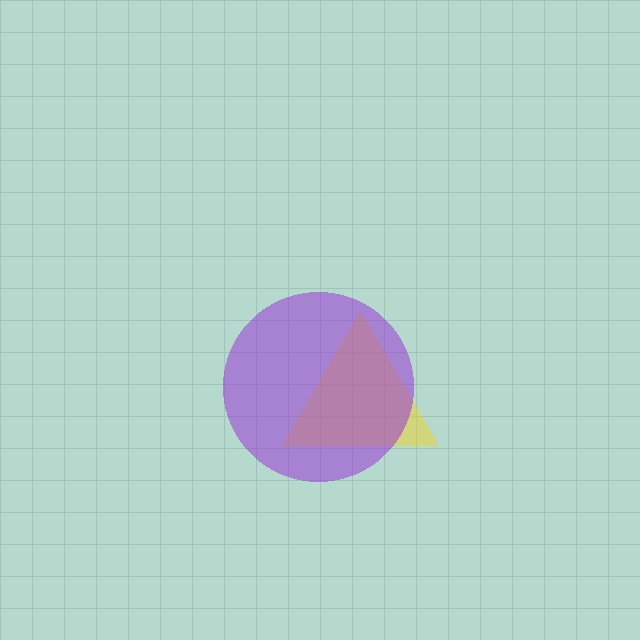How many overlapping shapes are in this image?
There are 2 overlapping shapes in the image.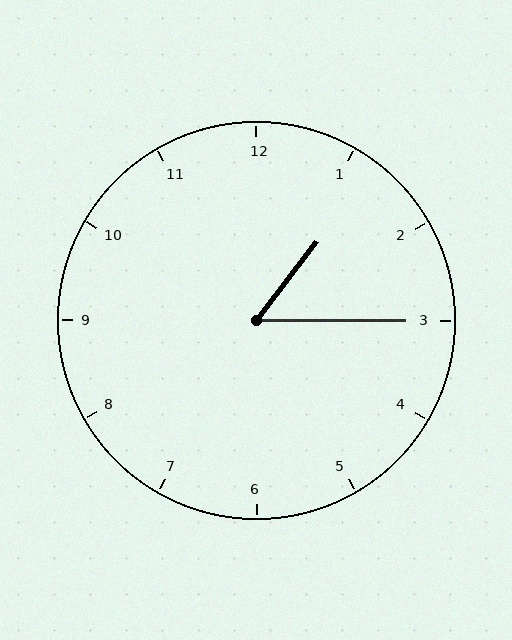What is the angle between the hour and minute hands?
Approximately 52 degrees.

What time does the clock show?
1:15.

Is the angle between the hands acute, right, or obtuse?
It is acute.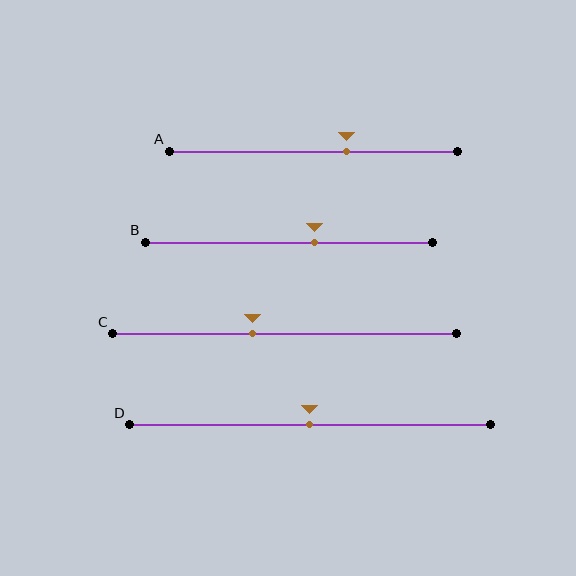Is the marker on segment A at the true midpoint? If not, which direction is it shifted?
No, the marker on segment A is shifted to the right by about 11% of the segment length.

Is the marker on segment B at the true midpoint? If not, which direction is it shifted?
No, the marker on segment B is shifted to the right by about 9% of the segment length.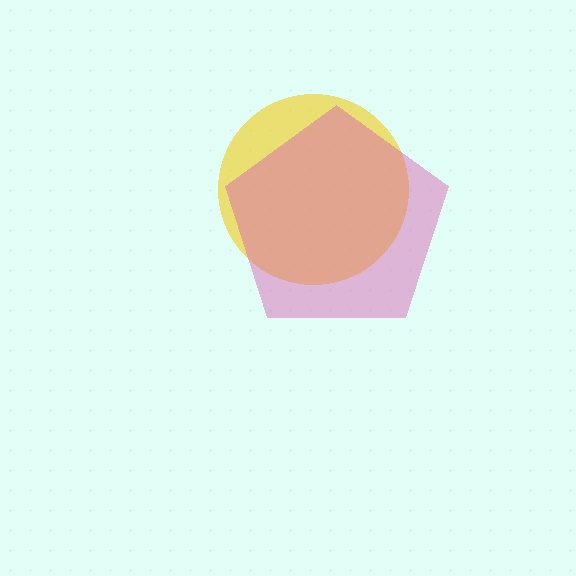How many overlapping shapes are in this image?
There are 2 overlapping shapes in the image.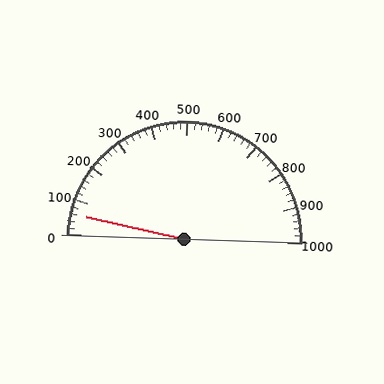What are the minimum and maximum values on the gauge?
The gauge ranges from 0 to 1000.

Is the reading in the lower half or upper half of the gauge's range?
The reading is in the lower half of the range (0 to 1000).